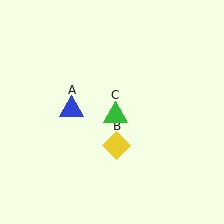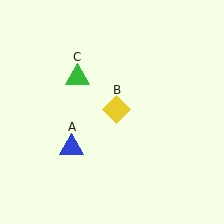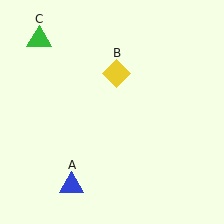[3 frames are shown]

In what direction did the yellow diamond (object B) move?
The yellow diamond (object B) moved up.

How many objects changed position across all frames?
3 objects changed position: blue triangle (object A), yellow diamond (object B), green triangle (object C).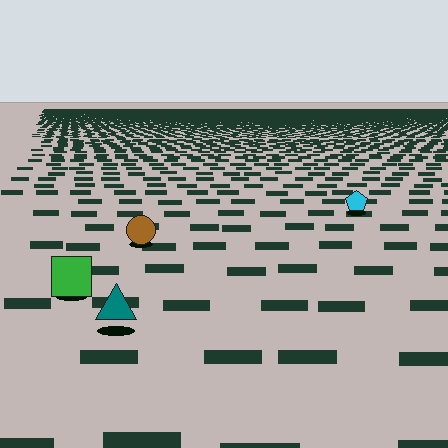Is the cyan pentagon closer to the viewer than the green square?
No. The green square is closer — you can tell from the texture gradient: the ground texture is coarser near it.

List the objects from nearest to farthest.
From nearest to farthest: the teal triangle, the green square, the brown circle, the cyan pentagon.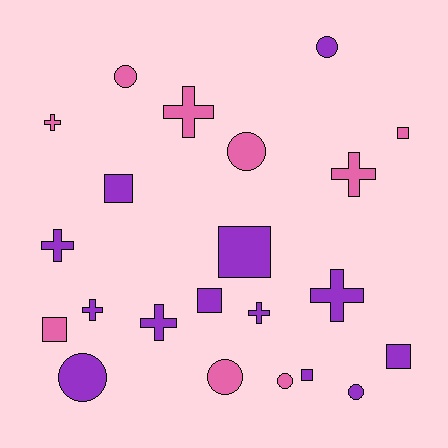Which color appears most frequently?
Purple, with 13 objects.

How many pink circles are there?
There are 4 pink circles.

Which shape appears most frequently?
Cross, with 8 objects.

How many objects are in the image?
There are 22 objects.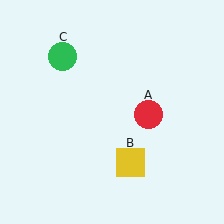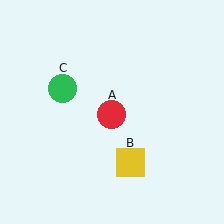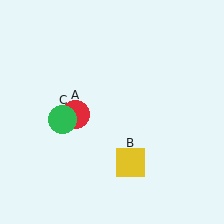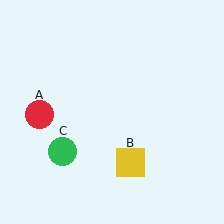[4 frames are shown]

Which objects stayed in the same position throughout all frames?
Yellow square (object B) remained stationary.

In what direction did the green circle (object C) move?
The green circle (object C) moved down.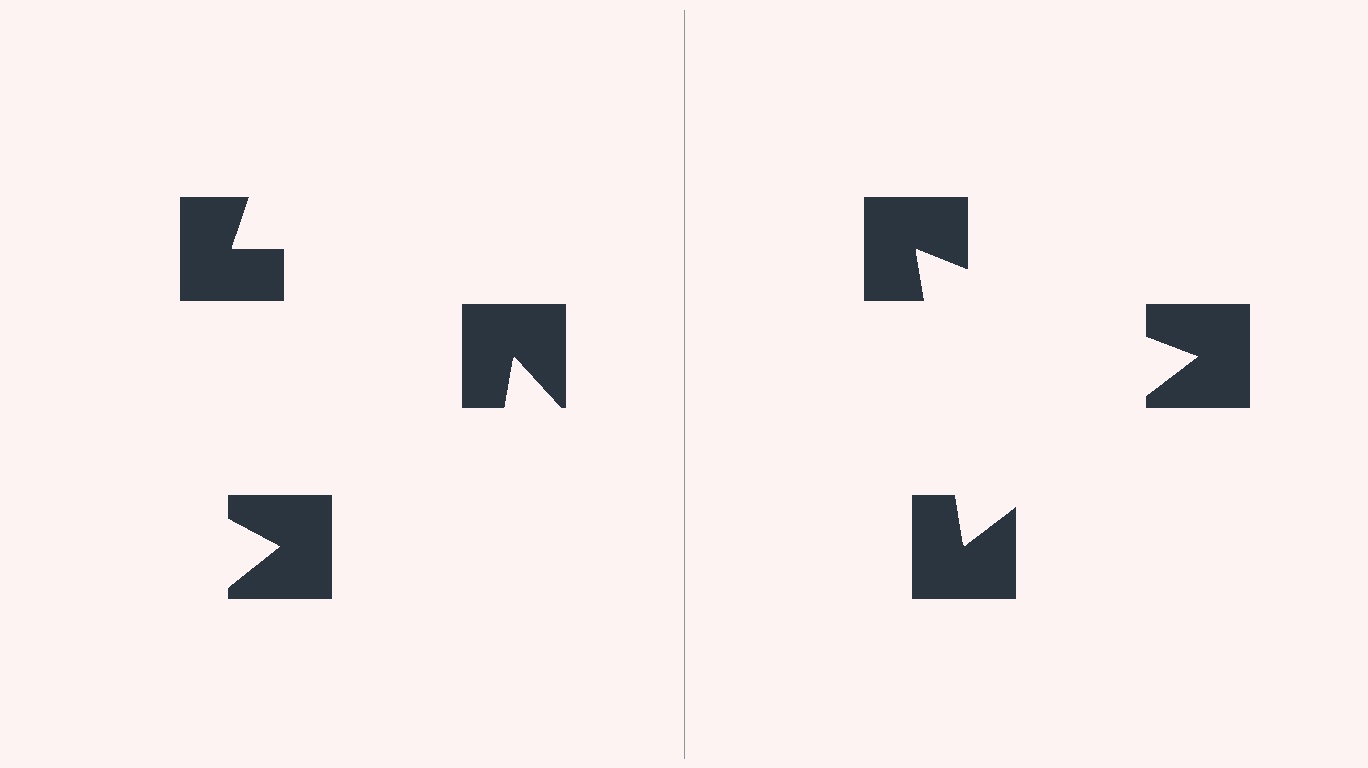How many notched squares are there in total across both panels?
6 — 3 on each side.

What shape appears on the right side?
An illusory triangle.